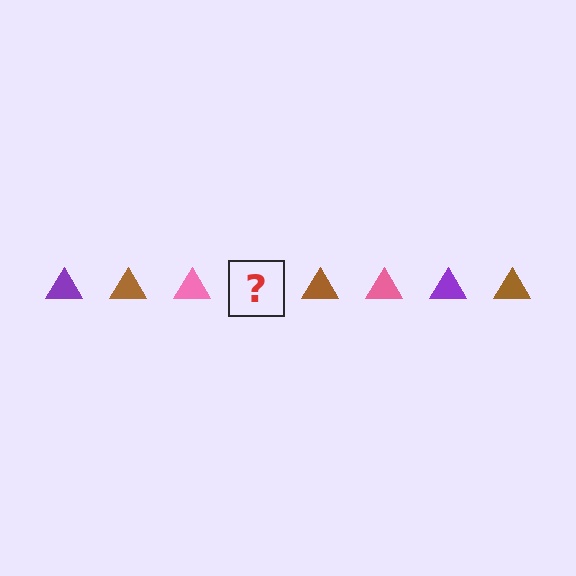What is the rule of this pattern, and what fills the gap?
The rule is that the pattern cycles through purple, brown, pink triangles. The gap should be filled with a purple triangle.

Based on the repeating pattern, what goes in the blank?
The blank should be a purple triangle.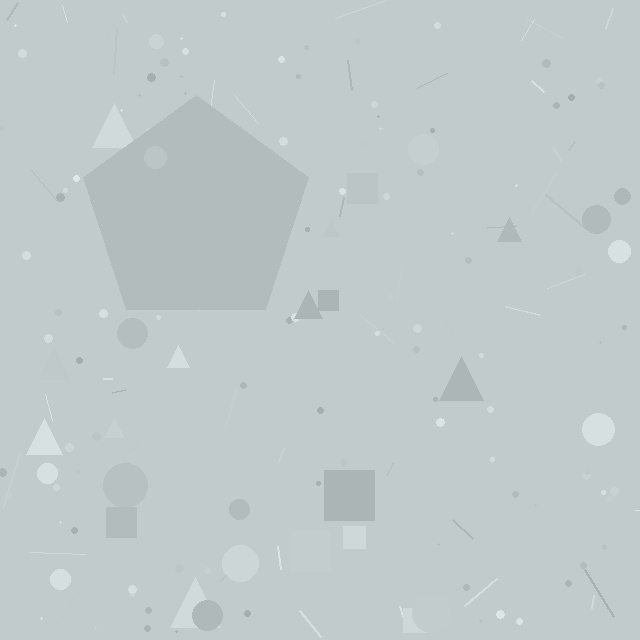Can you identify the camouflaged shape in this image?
The camouflaged shape is a pentagon.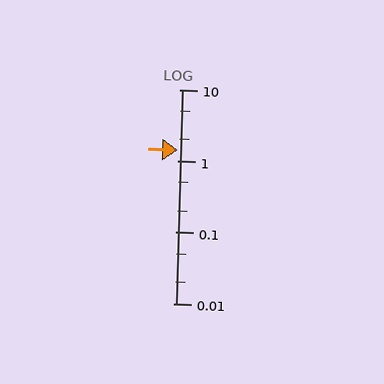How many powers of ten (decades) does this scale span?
The scale spans 3 decades, from 0.01 to 10.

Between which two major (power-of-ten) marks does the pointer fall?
The pointer is between 1 and 10.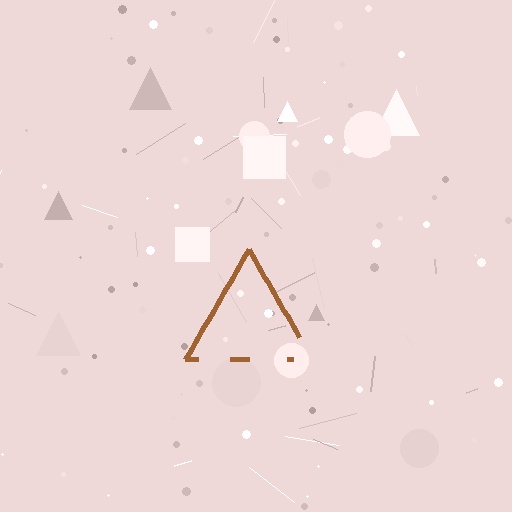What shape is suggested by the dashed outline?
The dashed outline suggests a triangle.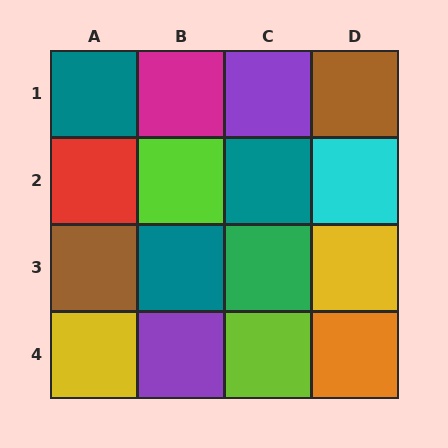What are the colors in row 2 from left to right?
Red, lime, teal, cyan.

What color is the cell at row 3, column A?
Brown.